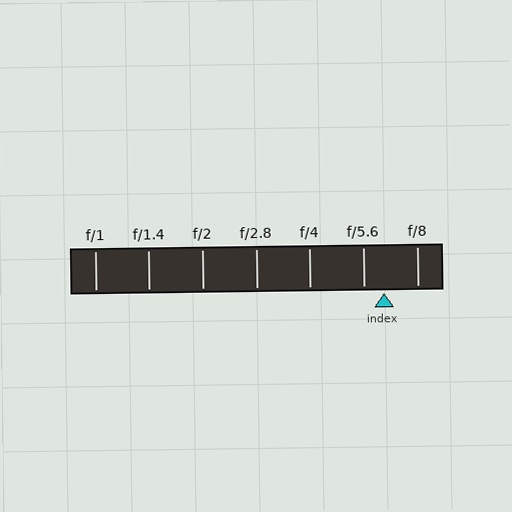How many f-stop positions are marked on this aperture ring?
There are 7 f-stop positions marked.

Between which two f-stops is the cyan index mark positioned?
The index mark is between f/5.6 and f/8.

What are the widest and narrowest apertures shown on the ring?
The widest aperture shown is f/1 and the narrowest is f/8.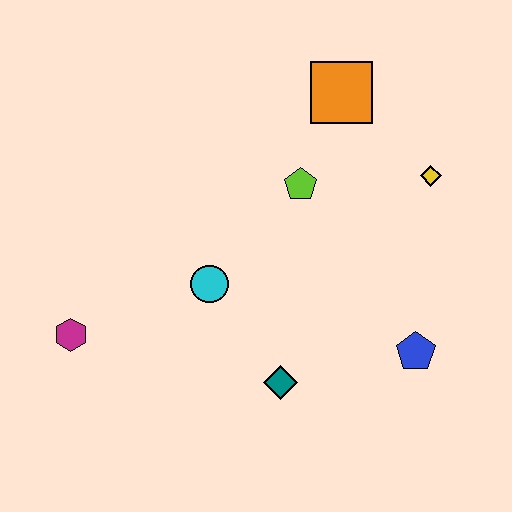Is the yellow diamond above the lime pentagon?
Yes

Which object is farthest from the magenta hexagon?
The yellow diamond is farthest from the magenta hexagon.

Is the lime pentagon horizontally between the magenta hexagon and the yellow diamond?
Yes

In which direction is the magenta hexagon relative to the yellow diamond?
The magenta hexagon is to the left of the yellow diamond.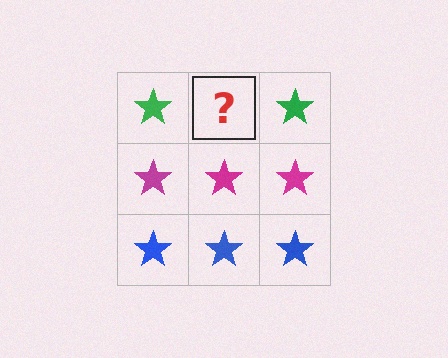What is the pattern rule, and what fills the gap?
The rule is that each row has a consistent color. The gap should be filled with a green star.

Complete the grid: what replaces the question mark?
The question mark should be replaced with a green star.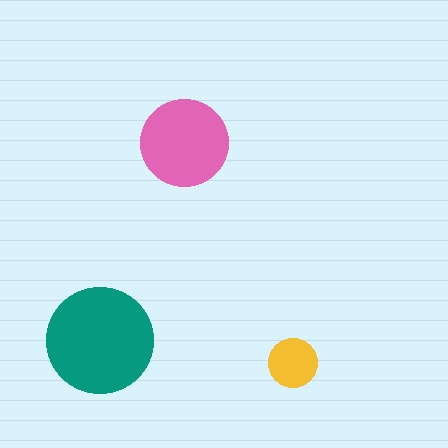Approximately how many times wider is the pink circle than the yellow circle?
About 2 times wider.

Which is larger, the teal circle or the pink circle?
The teal one.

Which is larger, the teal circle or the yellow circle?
The teal one.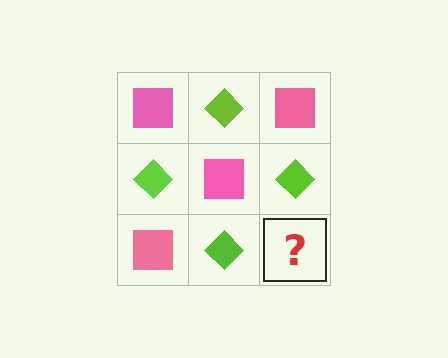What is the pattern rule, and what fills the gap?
The rule is that it alternates pink square and lime diamond in a checkerboard pattern. The gap should be filled with a pink square.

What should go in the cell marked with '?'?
The missing cell should contain a pink square.